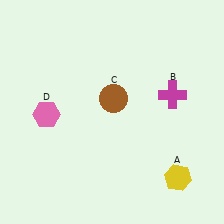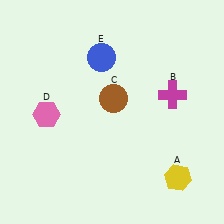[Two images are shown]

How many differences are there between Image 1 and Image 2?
There is 1 difference between the two images.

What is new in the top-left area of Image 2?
A blue circle (E) was added in the top-left area of Image 2.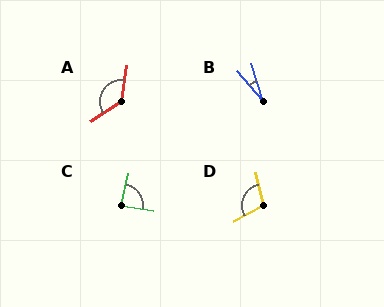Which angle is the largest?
A, at approximately 131 degrees.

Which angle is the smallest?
B, at approximately 23 degrees.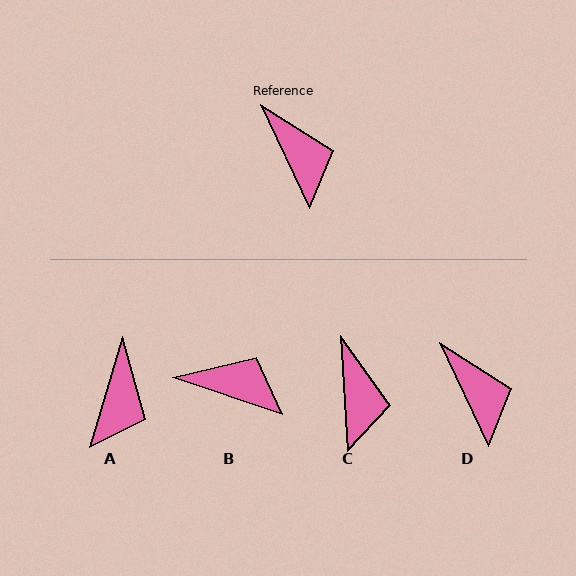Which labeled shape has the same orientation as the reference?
D.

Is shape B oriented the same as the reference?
No, it is off by about 47 degrees.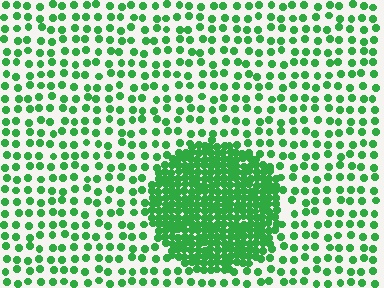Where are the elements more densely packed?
The elements are more densely packed inside the circle boundary.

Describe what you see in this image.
The image contains small green elements arranged at two different densities. A circle-shaped region is visible where the elements are more densely packed than the surrounding area.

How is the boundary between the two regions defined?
The boundary is defined by a change in element density (approximately 3.1x ratio). All elements are the same color, size, and shape.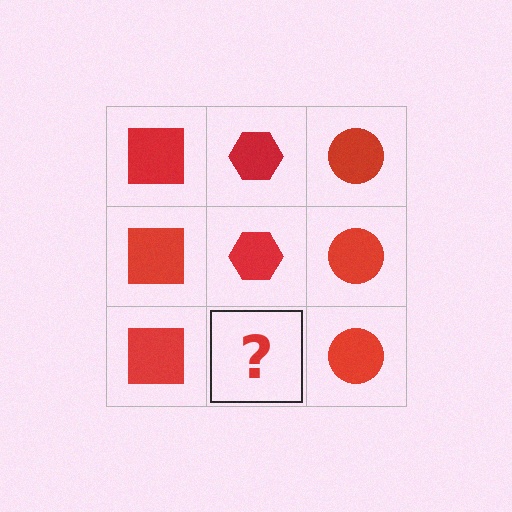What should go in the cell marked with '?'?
The missing cell should contain a red hexagon.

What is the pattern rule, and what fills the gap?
The rule is that each column has a consistent shape. The gap should be filled with a red hexagon.